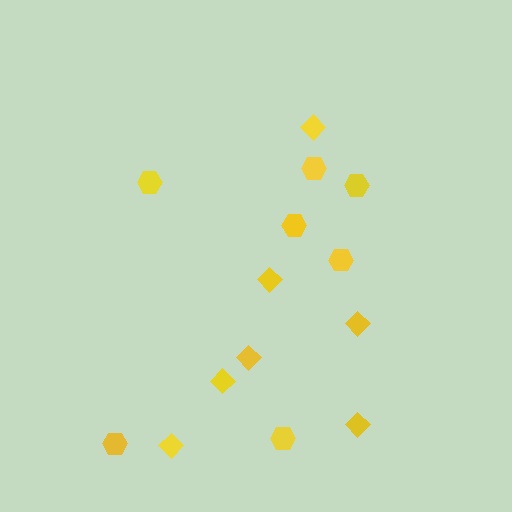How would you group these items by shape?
There are 2 groups: one group of hexagons (7) and one group of diamonds (7).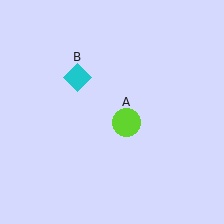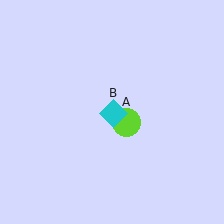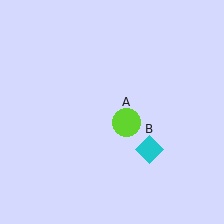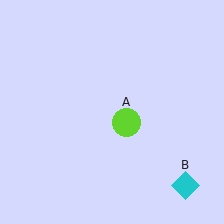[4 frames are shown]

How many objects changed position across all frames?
1 object changed position: cyan diamond (object B).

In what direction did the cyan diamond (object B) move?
The cyan diamond (object B) moved down and to the right.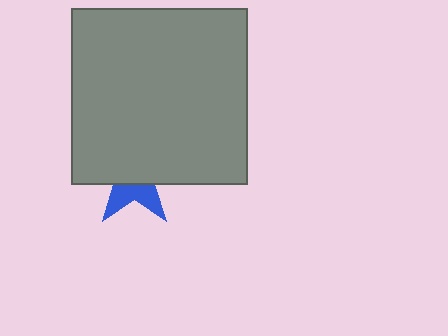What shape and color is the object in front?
The object in front is a gray square.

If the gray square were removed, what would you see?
You would see the complete blue star.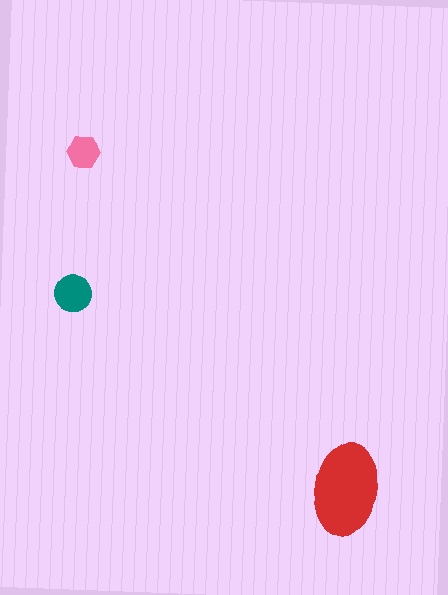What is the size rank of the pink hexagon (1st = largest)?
3rd.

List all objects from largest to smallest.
The red ellipse, the teal circle, the pink hexagon.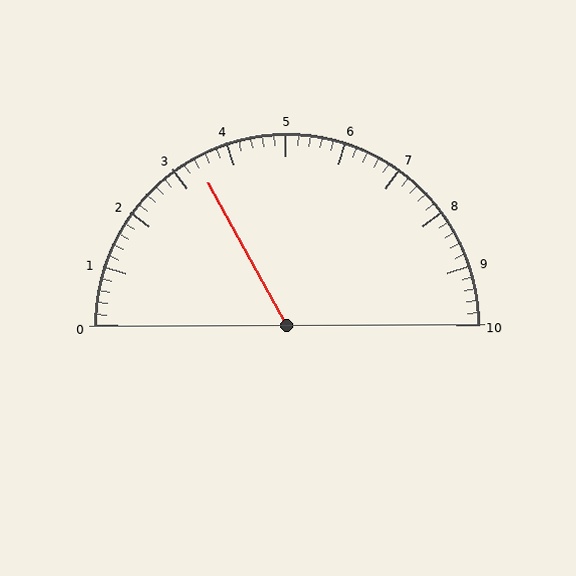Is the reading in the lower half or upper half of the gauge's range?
The reading is in the lower half of the range (0 to 10).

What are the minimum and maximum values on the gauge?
The gauge ranges from 0 to 10.